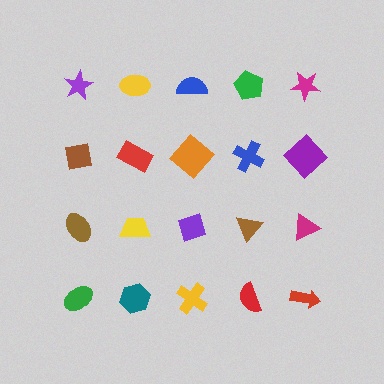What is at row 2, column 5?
A purple diamond.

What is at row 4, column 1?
A green ellipse.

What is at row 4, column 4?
A red semicircle.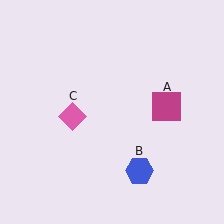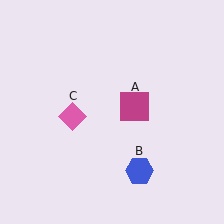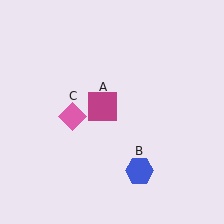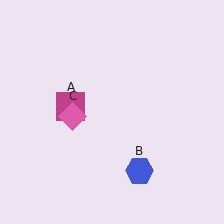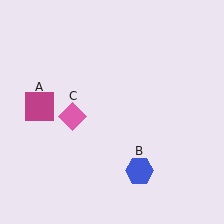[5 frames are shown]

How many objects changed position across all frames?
1 object changed position: magenta square (object A).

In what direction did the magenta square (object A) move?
The magenta square (object A) moved left.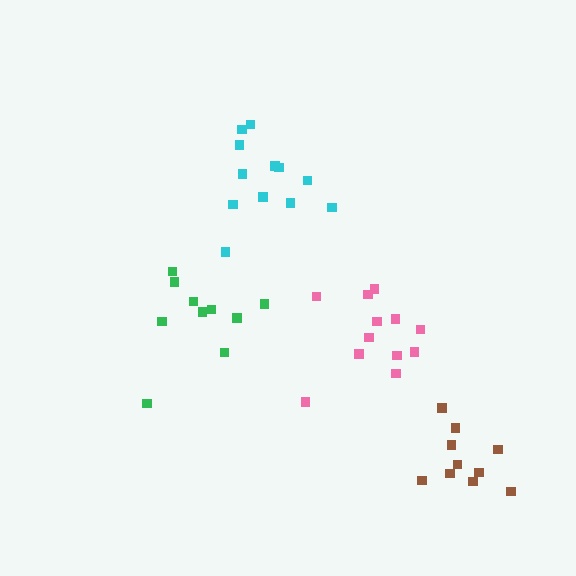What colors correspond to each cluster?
The clusters are colored: green, pink, cyan, brown.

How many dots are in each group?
Group 1: 10 dots, Group 2: 12 dots, Group 3: 12 dots, Group 4: 10 dots (44 total).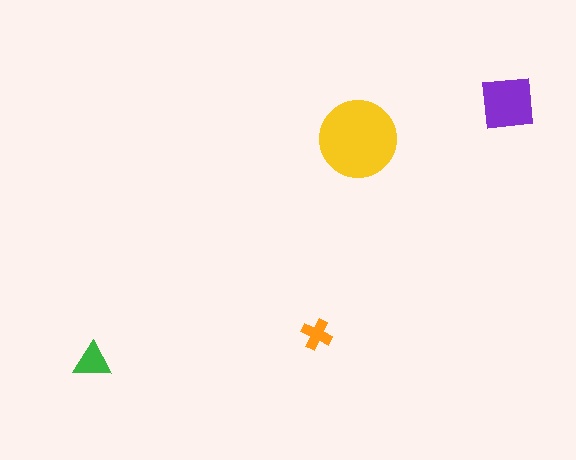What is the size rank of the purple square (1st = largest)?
2nd.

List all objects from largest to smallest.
The yellow circle, the purple square, the green triangle, the orange cross.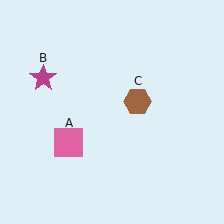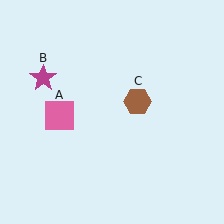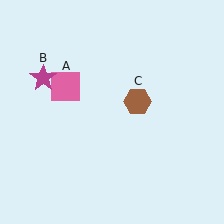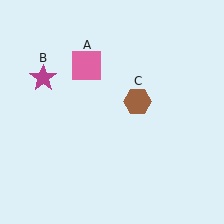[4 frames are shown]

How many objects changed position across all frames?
1 object changed position: pink square (object A).